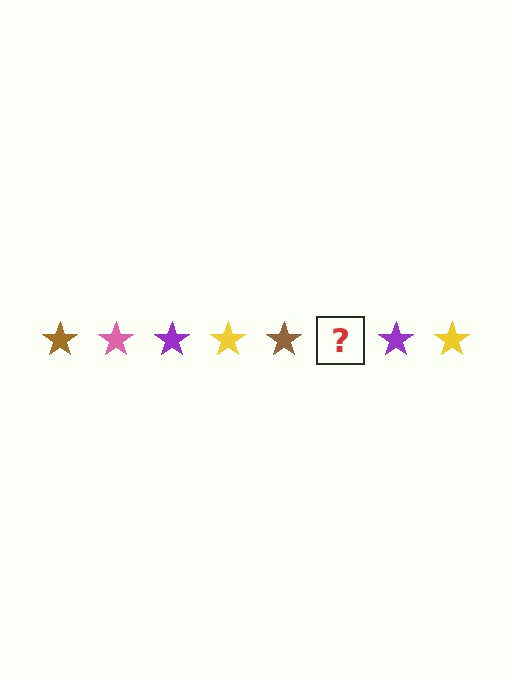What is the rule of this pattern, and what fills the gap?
The rule is that the pattern cycles through brown, pink, purple, yellow stars. The gap should be filled with a pink star.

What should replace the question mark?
The question mark should be replaced with a pink star.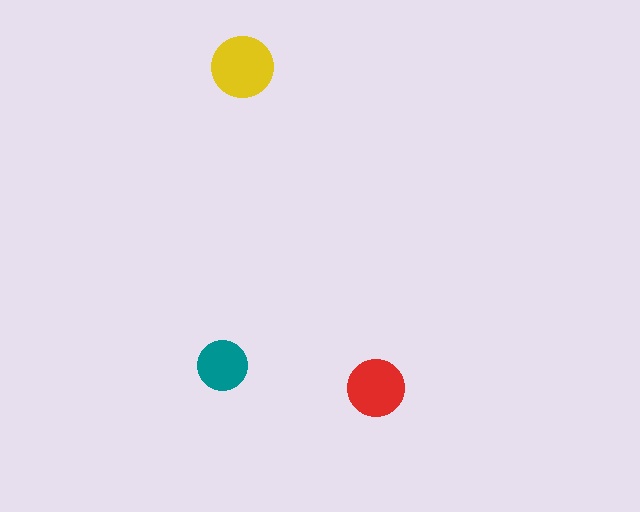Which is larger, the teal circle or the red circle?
The red one.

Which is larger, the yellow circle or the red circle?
The yellow one.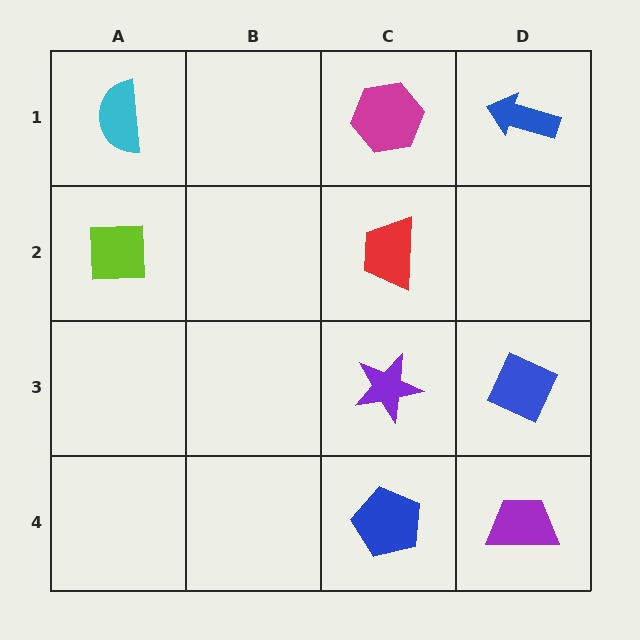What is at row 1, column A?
A cyan semicircle.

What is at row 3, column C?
A purple star.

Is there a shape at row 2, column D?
No, that cell is empty.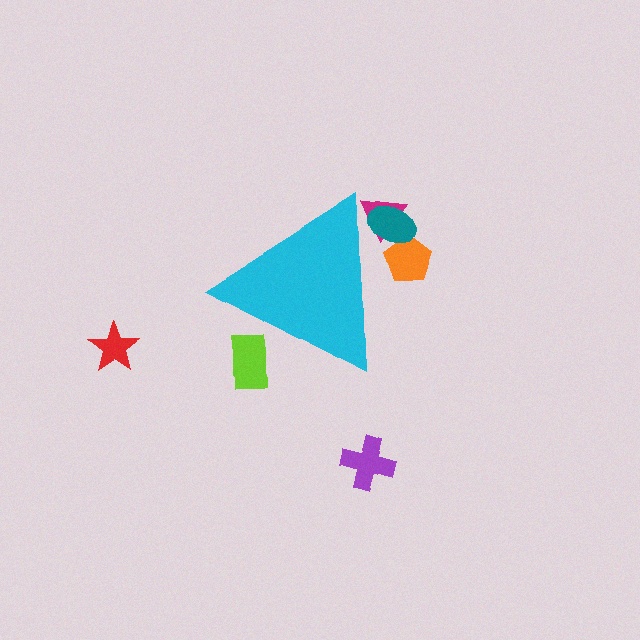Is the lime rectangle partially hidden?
Yes, the lime rectangle is partially hidden behind the cyan triangle.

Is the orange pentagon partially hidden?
Yes, the orange pentagon is partially hidden behind the cyan triangle.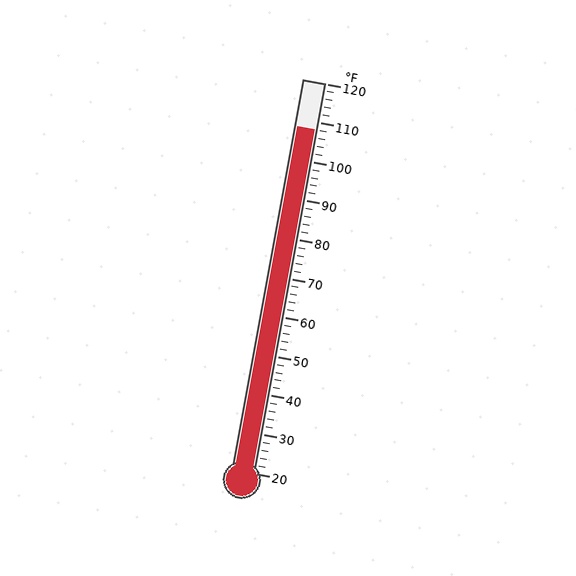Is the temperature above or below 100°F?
The temperature is above 100°F.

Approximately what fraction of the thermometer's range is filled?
The thermometer is filled to approximately 90% of its range.